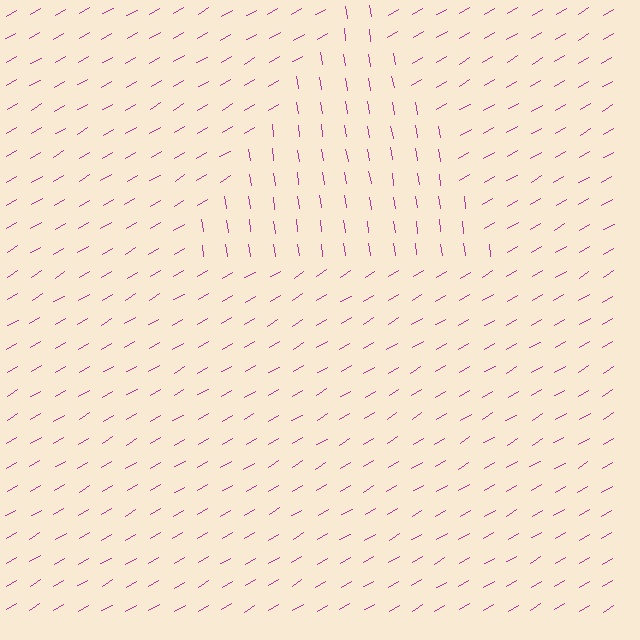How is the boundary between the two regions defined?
The boundary is defined purely by a change in line orientation (approximately 68 degrees difference). All lines are the same color and thickness.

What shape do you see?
I see a triangle.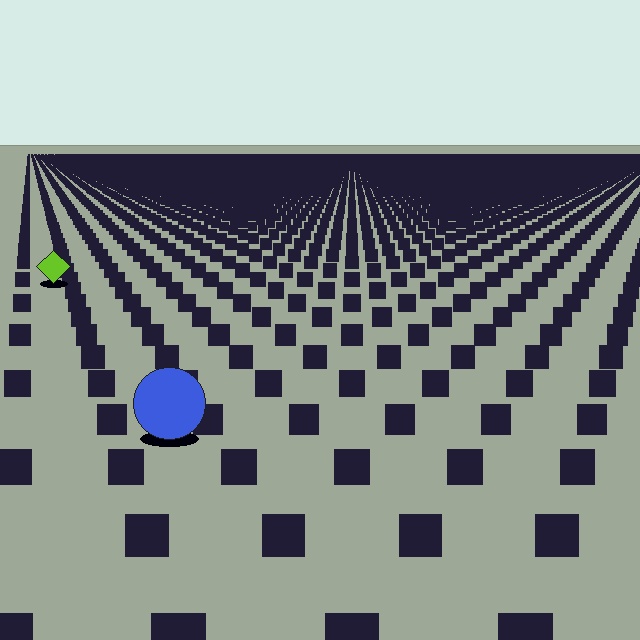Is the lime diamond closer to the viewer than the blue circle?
No. The blue circle is closer — you can tell from the texture gradient: the ground texture is coarser near it.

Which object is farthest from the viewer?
The lime diamond is farthest from the viewer. It appears smaller and the ground texture around it is denser.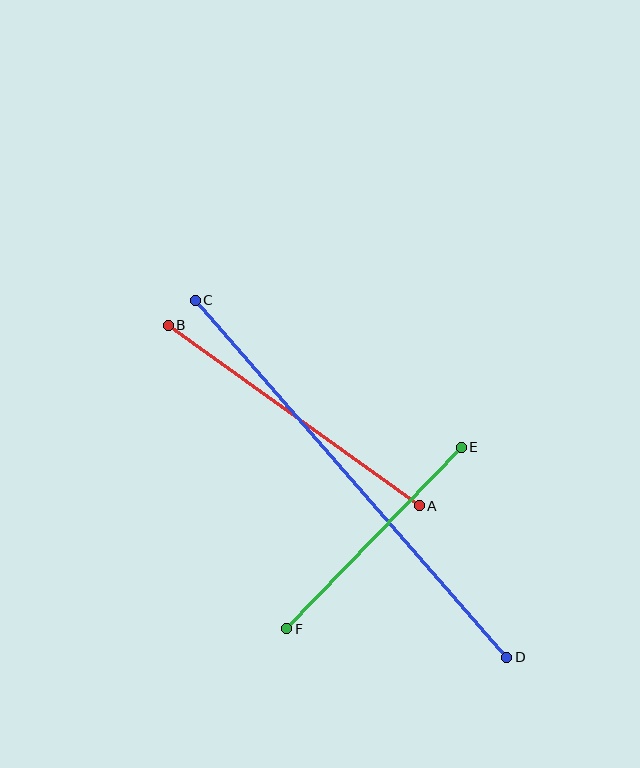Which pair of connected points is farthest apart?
Points C and D are farthest apart.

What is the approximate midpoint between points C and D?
The midpoint is at approximately (351, 479) pixels.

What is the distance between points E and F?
The distance is approximately 252 pixels.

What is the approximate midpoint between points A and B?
The midpoint is at approximately (294, 416) pixels.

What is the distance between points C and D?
The distance is approximately 474 pixels.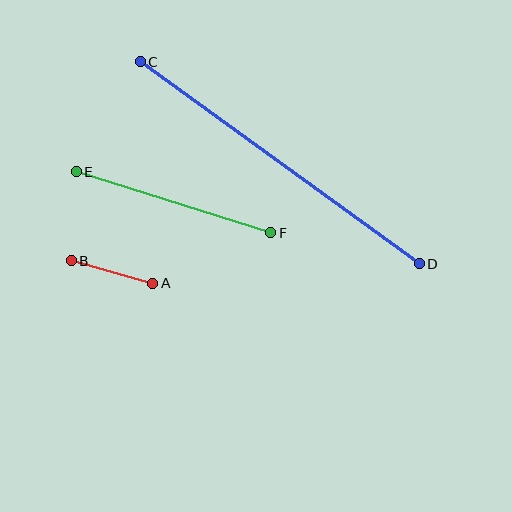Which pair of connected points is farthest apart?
Points C and D are farthest apart.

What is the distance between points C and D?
The distance is approximately 345 pixels.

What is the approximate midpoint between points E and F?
The midpoint is at approximately (174, 202) pixels.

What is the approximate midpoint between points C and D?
The midpoint is at approximately (280, 163) pixels.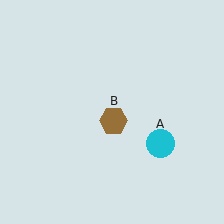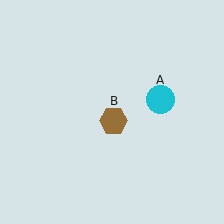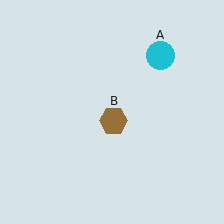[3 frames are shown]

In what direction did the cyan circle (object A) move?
The cyan circle (object A) moved up.